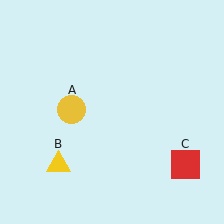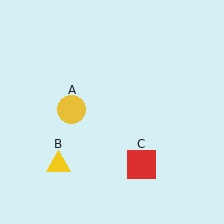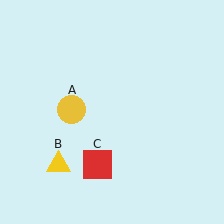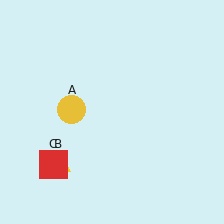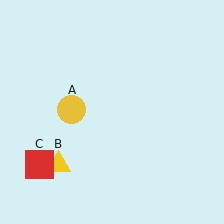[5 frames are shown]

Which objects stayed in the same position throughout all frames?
Yellow circle (object A) and yellow triangle (object B) remained stationary.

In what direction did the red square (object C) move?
The red square (object C) moved left.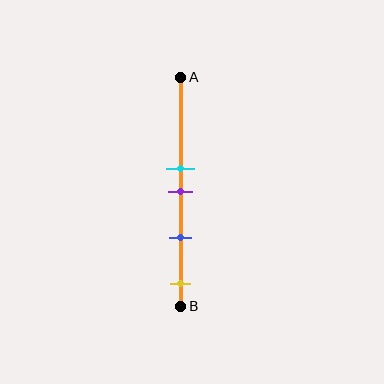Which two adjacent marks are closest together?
The cyan and purple marks are the closest adjacent pair.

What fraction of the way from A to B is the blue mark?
The blue mark is approximately 70% (0.7) of the way from A to B.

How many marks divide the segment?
There are 4 marks dividing the segment.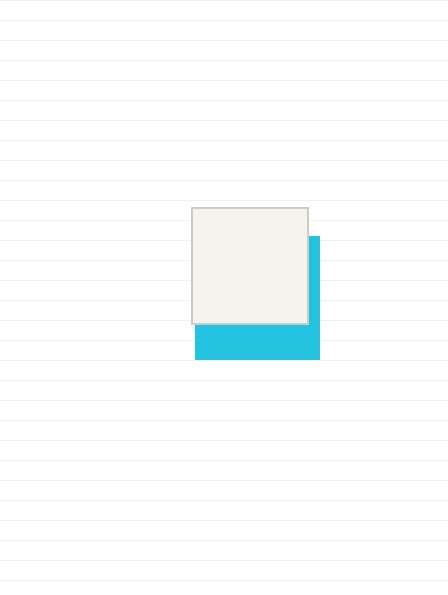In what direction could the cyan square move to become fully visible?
The cyan square could move down. That would shift it out from behind the white square entirely.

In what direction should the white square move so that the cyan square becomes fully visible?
The white square should move up. That is the shortest direction to clear the overlap and leave the cyan square fully visible.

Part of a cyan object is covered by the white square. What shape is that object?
It is a square.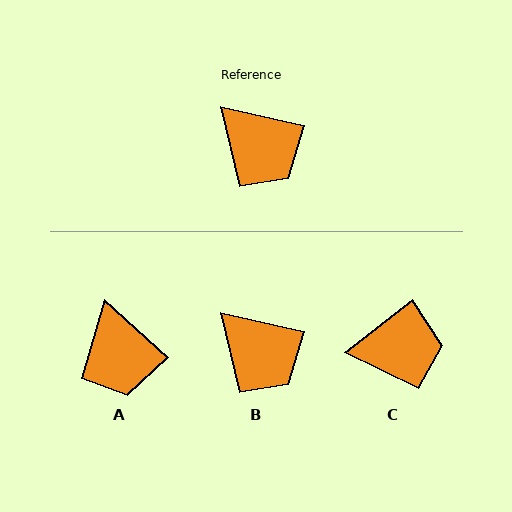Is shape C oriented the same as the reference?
No, it is off by about 51 degrees.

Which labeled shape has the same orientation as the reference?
B.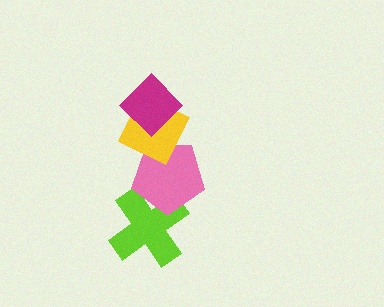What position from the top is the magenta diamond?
The magenta diamond is 1st from the top.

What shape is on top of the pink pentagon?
The yellow diamond is on top of the pink pentagon.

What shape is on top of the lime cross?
The pink pentagon is on top of the lime cross.